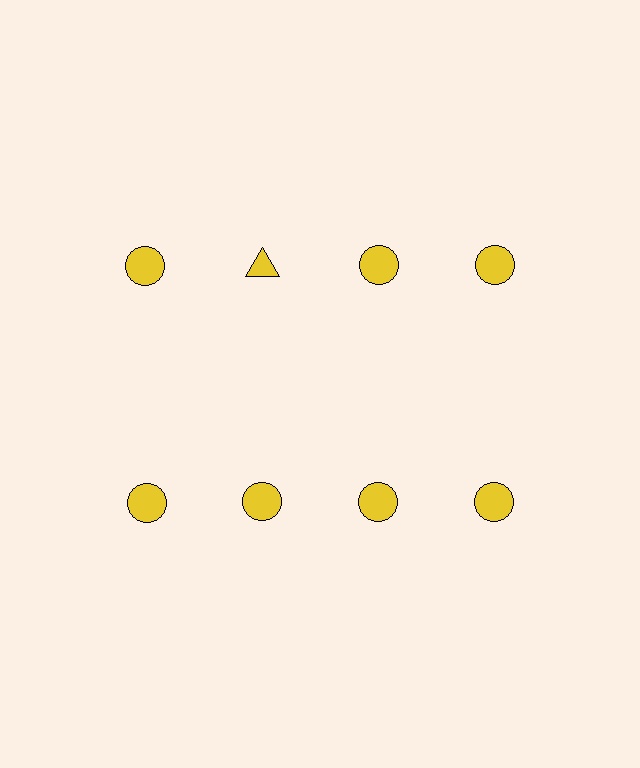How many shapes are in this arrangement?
There are 8 shapes arranged in a grid pattern.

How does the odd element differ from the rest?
It has a different shape: triangle instead of circle.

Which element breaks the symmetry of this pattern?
The yellow triangle in the top row, second from left column breaks the symmetry. All other shapes are yellow circles.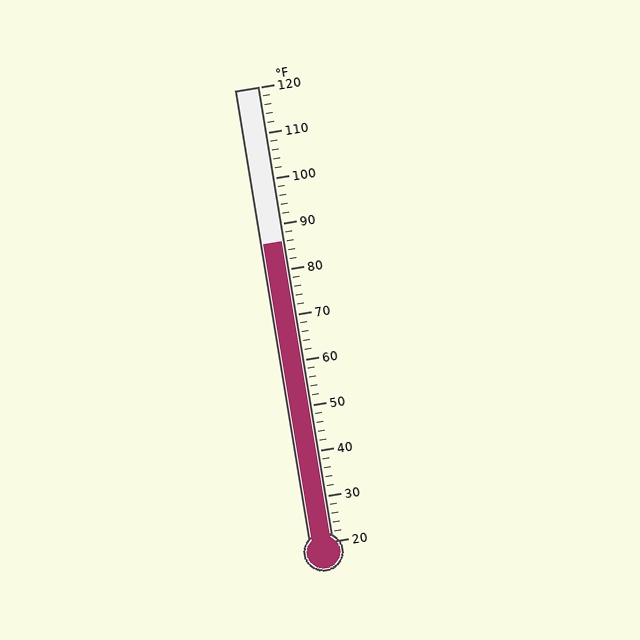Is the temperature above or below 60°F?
The temperature is above 60°F.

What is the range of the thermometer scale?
The thermometer scale ranges from 20°F to 120°F.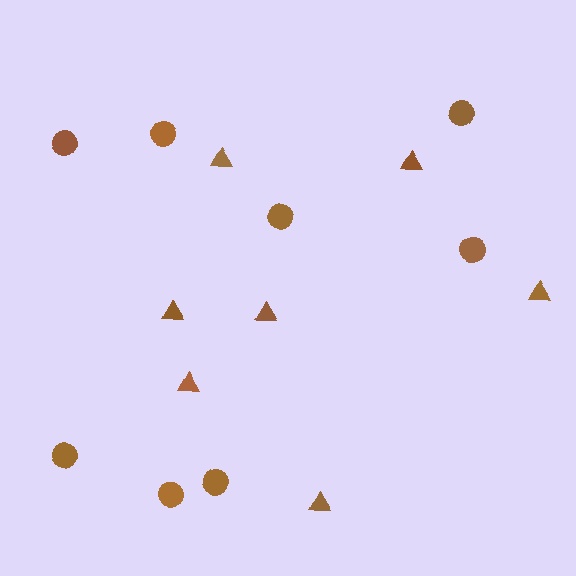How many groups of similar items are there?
There are 2 groups: one group of triangles (7) and one group of circles (8).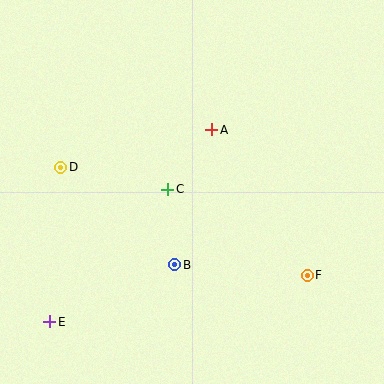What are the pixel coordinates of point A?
Point A is at (212, 130).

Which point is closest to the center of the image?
Point C at (168, 189) is closest to the center.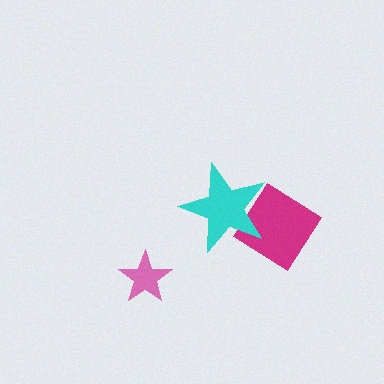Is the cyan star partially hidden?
No, no other shape covers it.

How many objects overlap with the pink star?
0 objects overlap with the pink star.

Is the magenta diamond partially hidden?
Yes, it is partially covered by another shape.